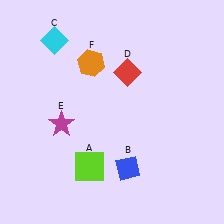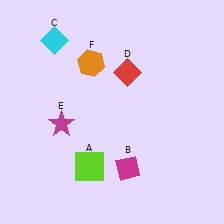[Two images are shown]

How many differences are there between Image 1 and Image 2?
There is 1 difference between the two images.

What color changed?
The diamond (B) changed from blue in Image 1 to magenta in Image 2.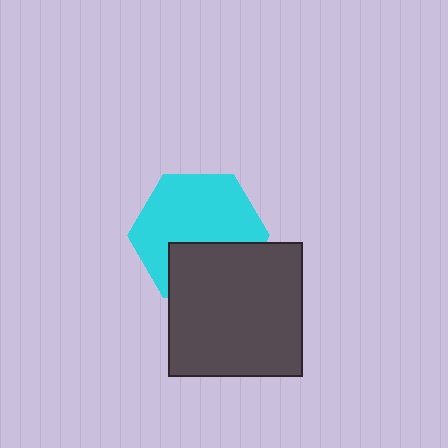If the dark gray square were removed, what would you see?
You would see the complete cyan hexagon.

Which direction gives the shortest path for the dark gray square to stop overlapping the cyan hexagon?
Moving down gives the shortest separation.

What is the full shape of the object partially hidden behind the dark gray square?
The partially hidden object is a cyan hexagon.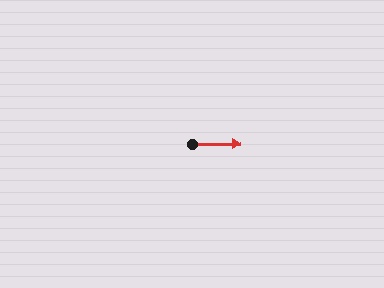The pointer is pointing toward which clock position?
Roughly 3 o'clock.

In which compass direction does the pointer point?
East.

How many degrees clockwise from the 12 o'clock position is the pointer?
Approximately 89 degrees.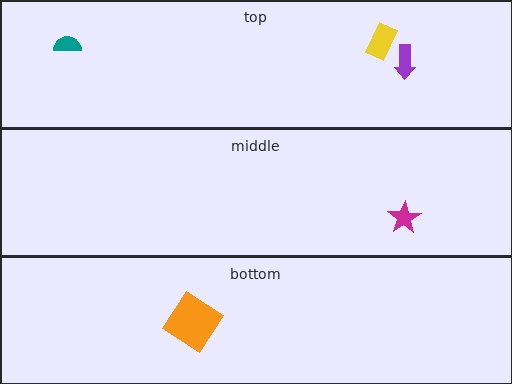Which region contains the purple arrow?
The top region.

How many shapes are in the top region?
3.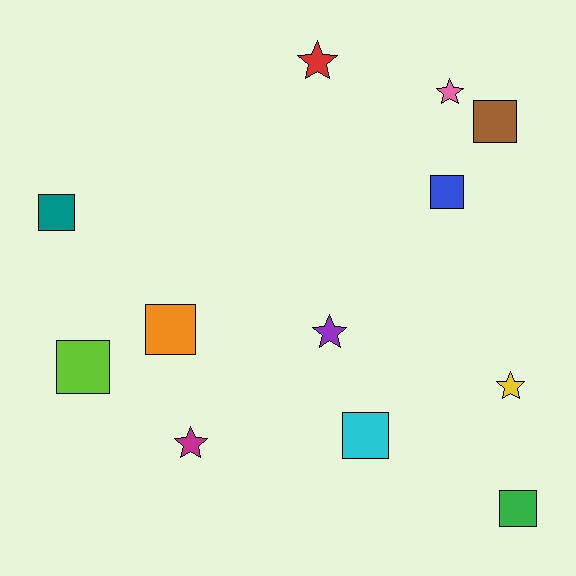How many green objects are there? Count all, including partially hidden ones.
There is 1 green object.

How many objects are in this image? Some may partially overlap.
There are 12 objects.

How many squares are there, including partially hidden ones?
There are 7 squares.